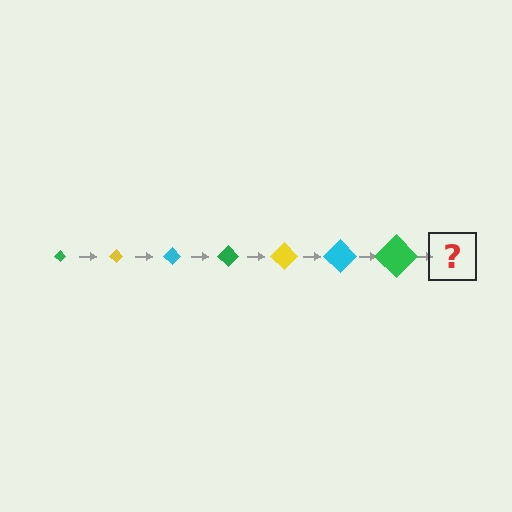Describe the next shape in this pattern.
It should be a yellow diamond, larger than the previous one.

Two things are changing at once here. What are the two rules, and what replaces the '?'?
The two rules are that the diamond grows larger each step and the color cycles through green, yellow, and cyan. The '?' should be a yellow diamond, larger than the previous one.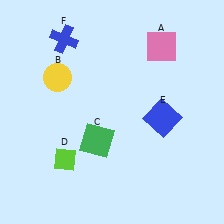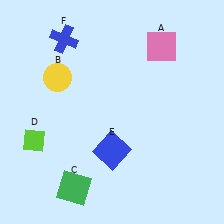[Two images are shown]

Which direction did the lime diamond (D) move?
The lime diamond (D) moved left.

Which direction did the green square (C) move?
The green square (C) moved down.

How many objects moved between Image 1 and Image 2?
3 objects moved between the two images.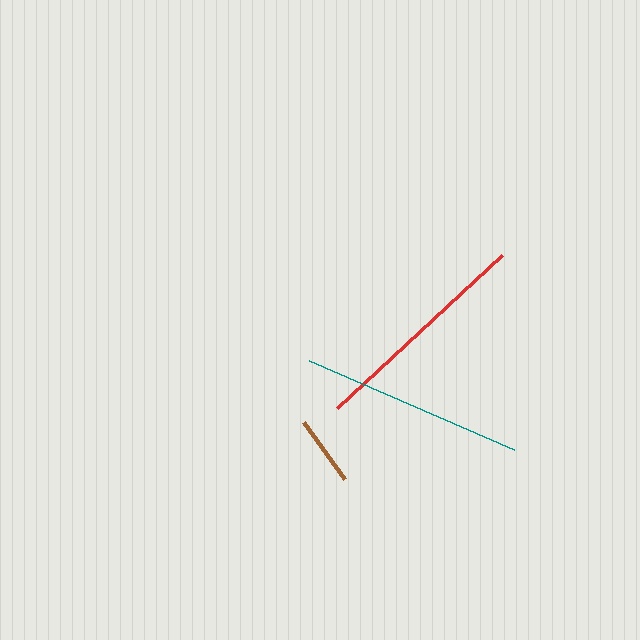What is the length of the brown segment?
The brown segment is approximately 70 pixels long.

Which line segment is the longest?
The red line is the longest at approximately 226 pixels.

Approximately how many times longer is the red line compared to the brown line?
The red line is approximately 3.2 times the length of the brown line.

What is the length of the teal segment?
The teal segment is approximately 224 pixels long.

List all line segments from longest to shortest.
From longest to shortest: red, teal, brown.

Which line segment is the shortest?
The brown line is the shortest at approximately 70 pixels.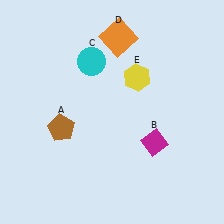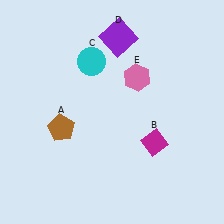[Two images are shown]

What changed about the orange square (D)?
In Image 1, D is orange. In Image 2, it changed to purple.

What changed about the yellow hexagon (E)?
In Image 1, E is yellow. In Image 2, it changed to pink.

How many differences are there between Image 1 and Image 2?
There are 2 differences between the two images.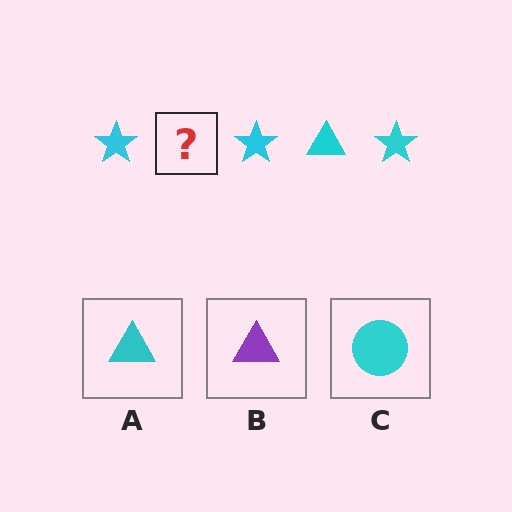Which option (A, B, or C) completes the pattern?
A.